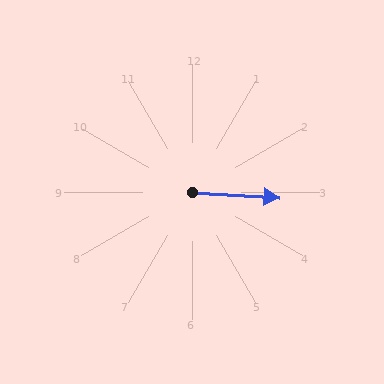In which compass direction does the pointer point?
East.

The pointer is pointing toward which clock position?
Roughly 3 o'clock.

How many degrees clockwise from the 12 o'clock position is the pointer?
Approximately 94 degrees.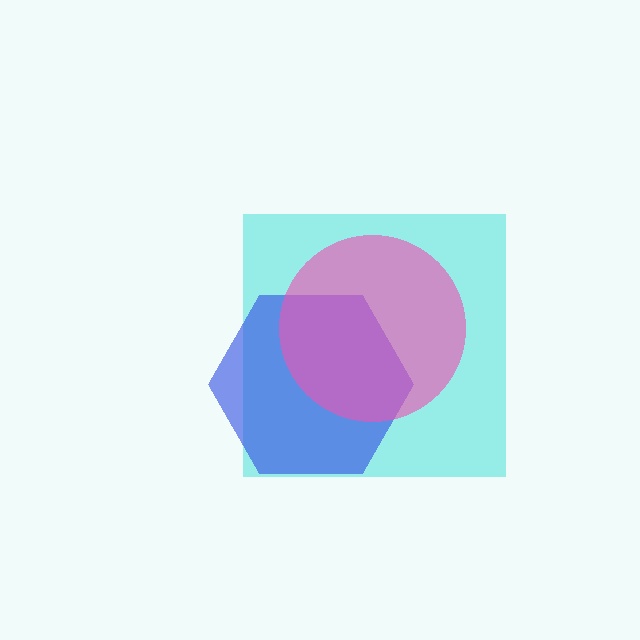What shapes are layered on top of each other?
The layered shapes are: a cyan square, a blue hexagon, a pink circle.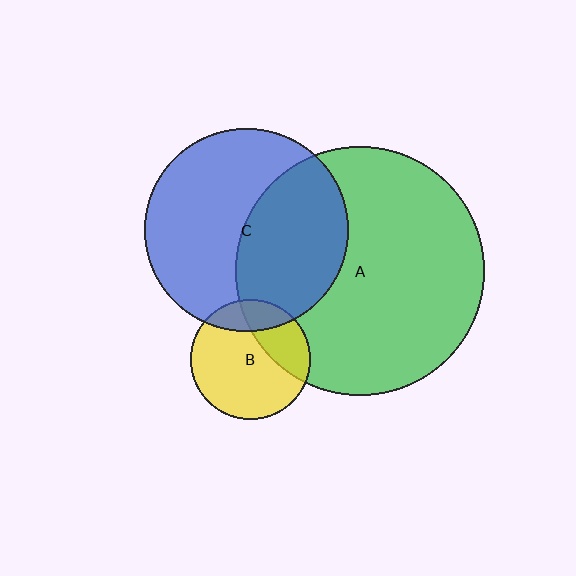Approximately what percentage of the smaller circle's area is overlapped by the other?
Approximately 30%.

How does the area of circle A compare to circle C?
Approximately 1.5 times.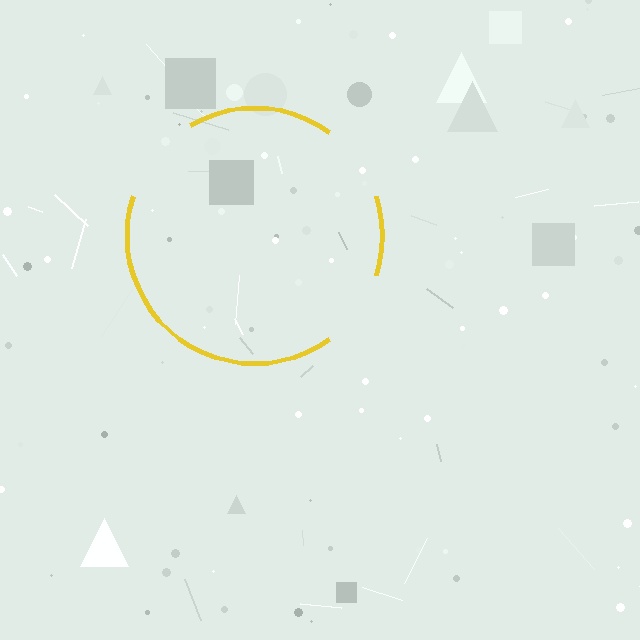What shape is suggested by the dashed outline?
The dashed outline suggests a circle.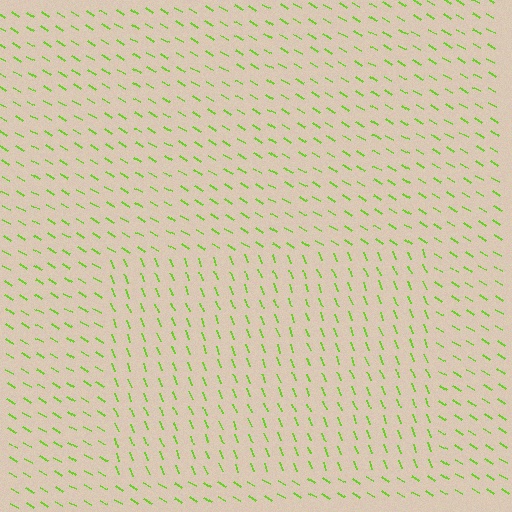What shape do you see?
I see a rectangle.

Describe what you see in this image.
The image is filled with small lime line segments. A rectangle region in the image has lines oriented differently from the surrounding lines, creating a visible texture boundary.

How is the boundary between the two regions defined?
The boundary is defined purely by a change in line orientation (approximately 38 degrees difference). All lines are the same color and thickness.